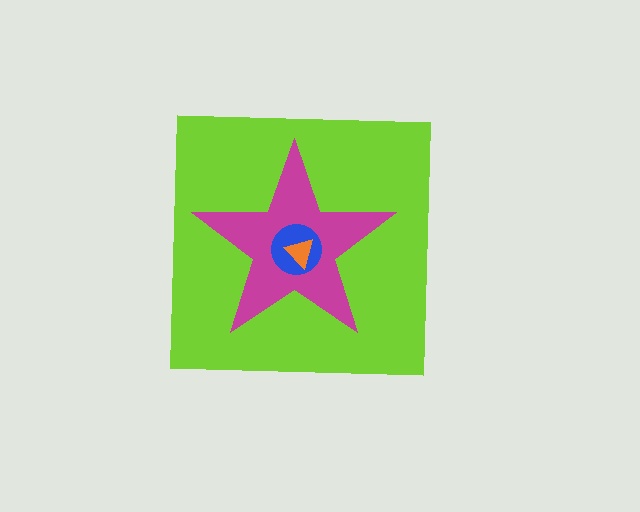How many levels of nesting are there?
4.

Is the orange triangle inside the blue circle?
Yes.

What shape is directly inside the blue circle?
The orange triangle.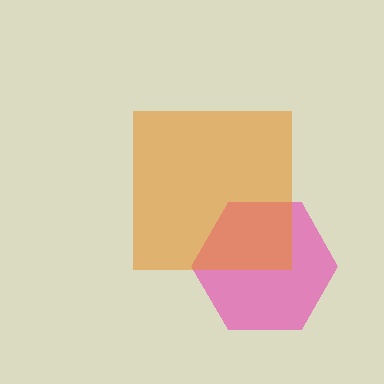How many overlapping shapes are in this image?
There are 2 overlapping shapes in the image.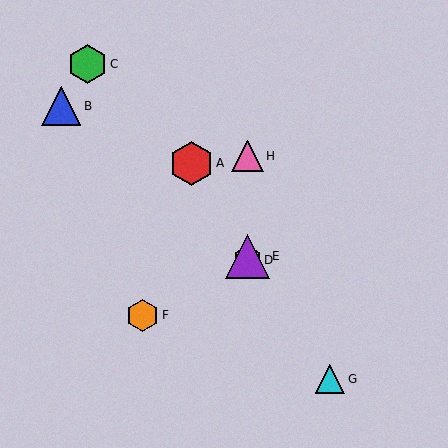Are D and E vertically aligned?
Yes, both are at x≈248.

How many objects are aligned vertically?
3 objects (D, E, H) are aligned vertically.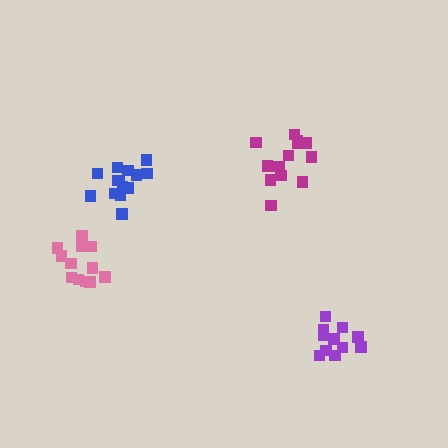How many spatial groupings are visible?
There are 4 spatial groupings.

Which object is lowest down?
The purple cluster is bottommost.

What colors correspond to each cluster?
The clusters are colored: magenta, blue, purple, pink.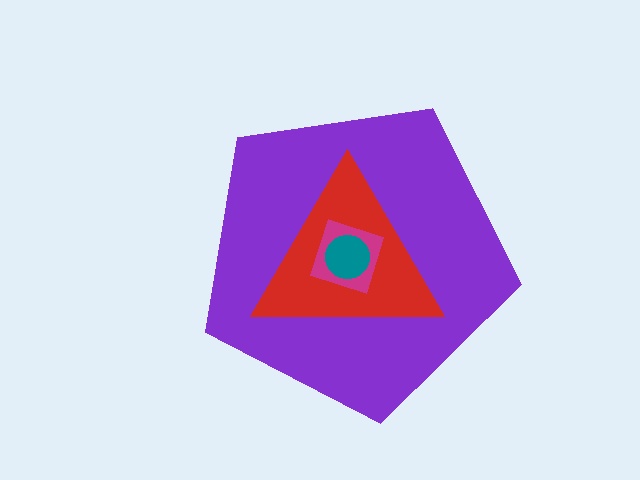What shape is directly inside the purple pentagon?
The red triangle.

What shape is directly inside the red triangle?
The magenta square.